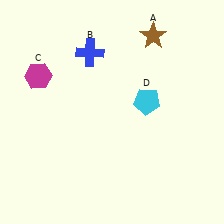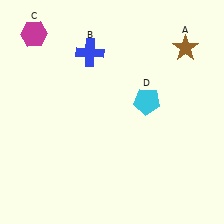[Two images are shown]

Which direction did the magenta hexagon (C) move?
The magenta hexagon (C) moved up.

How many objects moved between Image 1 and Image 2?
2 objects moved between the two images.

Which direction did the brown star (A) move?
The brown star (A) moved right.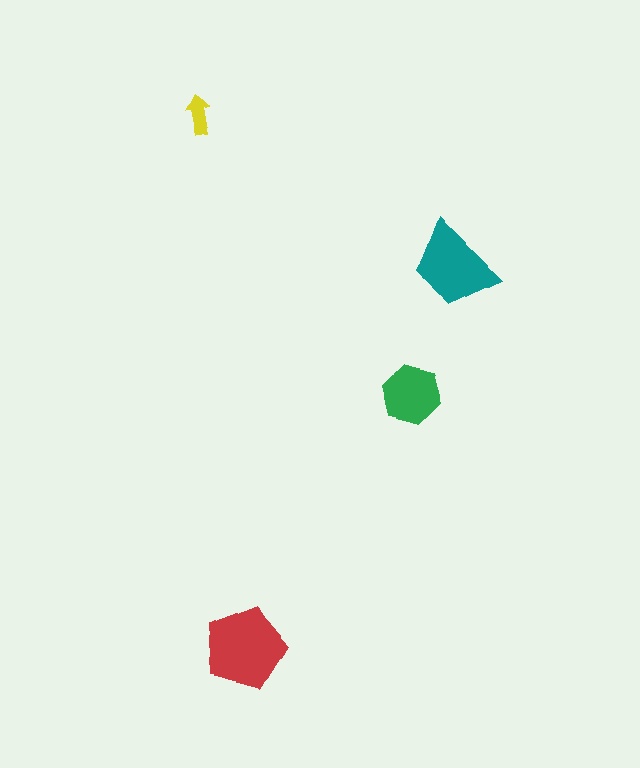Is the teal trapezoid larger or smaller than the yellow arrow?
Larger.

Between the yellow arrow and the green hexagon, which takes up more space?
The green hexagon.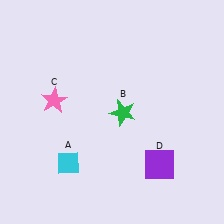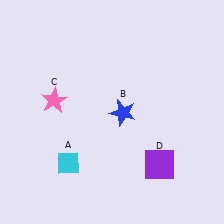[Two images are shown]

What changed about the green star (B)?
In Image 1, B is green. In Image 2, it changed to blue.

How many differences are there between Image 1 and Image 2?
There is 1 difference between the two images.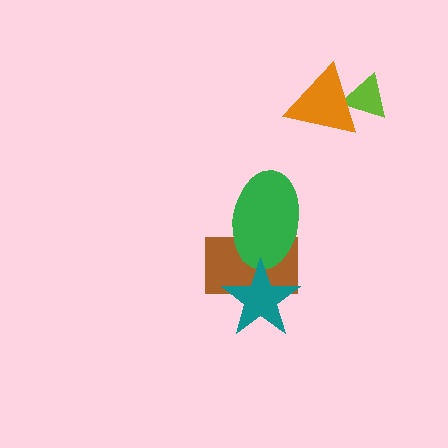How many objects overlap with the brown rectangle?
2 objects overlap with the brown rectangle.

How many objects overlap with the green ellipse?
2 objects overlap with the green ellipse.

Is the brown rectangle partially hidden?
Yes, it is partially covered by another shape.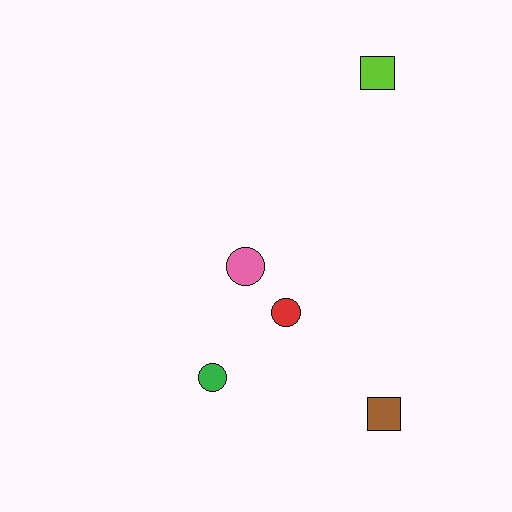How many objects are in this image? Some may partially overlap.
There are 5 objects.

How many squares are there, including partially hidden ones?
There are 2 squares.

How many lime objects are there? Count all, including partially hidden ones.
There is 1 lime object.